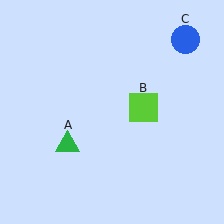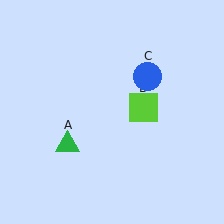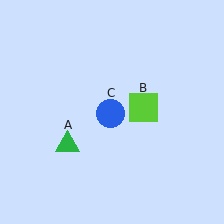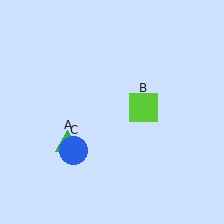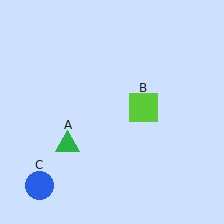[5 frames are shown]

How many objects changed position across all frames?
1 object changed position: blue circle (object C).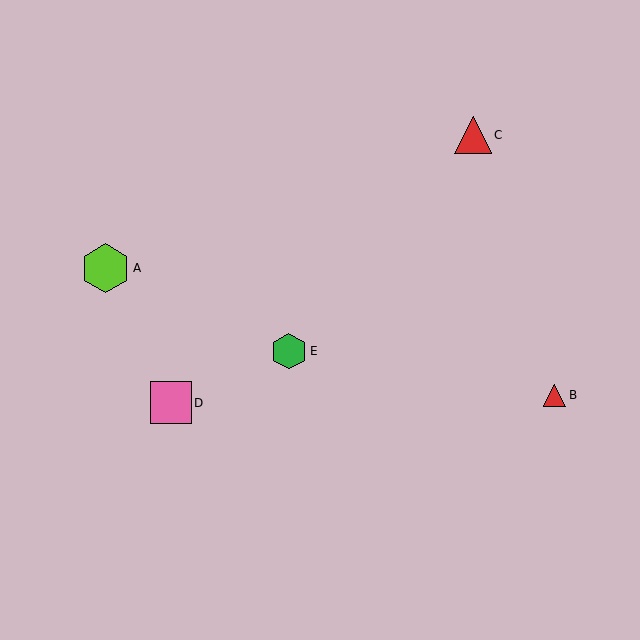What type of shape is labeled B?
Shape B is a red triangle.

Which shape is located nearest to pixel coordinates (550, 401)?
The red triangle (labeled B) at (554, 395) is nearest to that location.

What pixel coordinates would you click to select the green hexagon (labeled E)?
Click at (289, 351) to select the green hexagon E.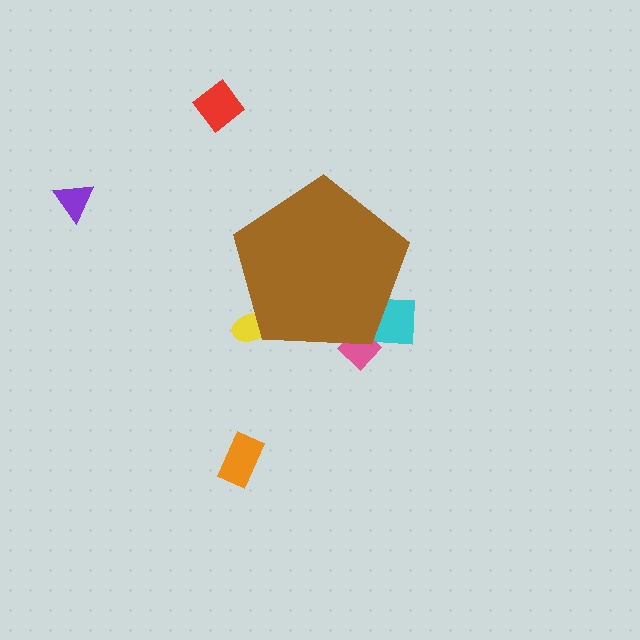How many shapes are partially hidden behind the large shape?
3 shapes are partially hidden.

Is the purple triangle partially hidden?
No, the purple triangle is fully visible.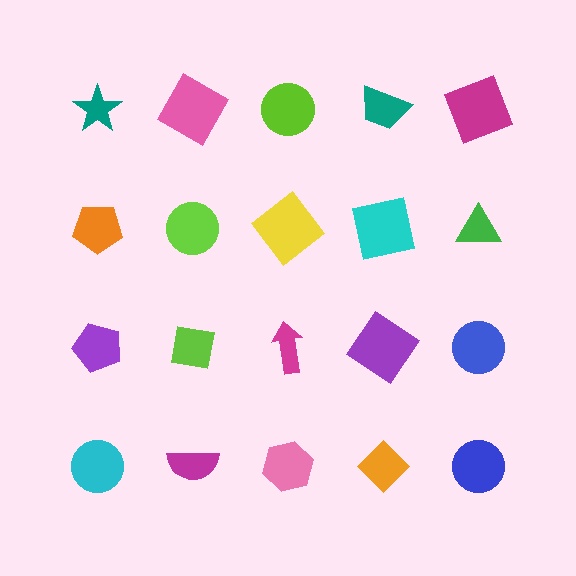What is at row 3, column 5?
A blue circle.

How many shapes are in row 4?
5 shapes.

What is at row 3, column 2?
A lime square.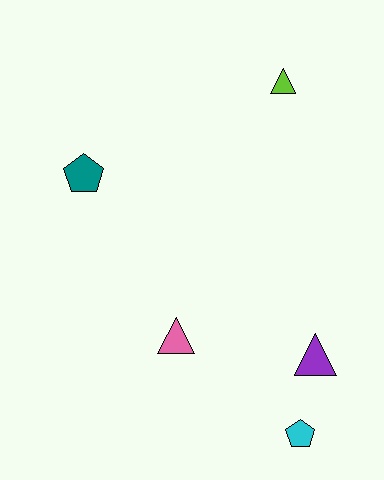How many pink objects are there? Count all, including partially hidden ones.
There is 1 pink object.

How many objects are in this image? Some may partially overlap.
There are 5 objects.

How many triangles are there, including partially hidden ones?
There are 3 triangles.